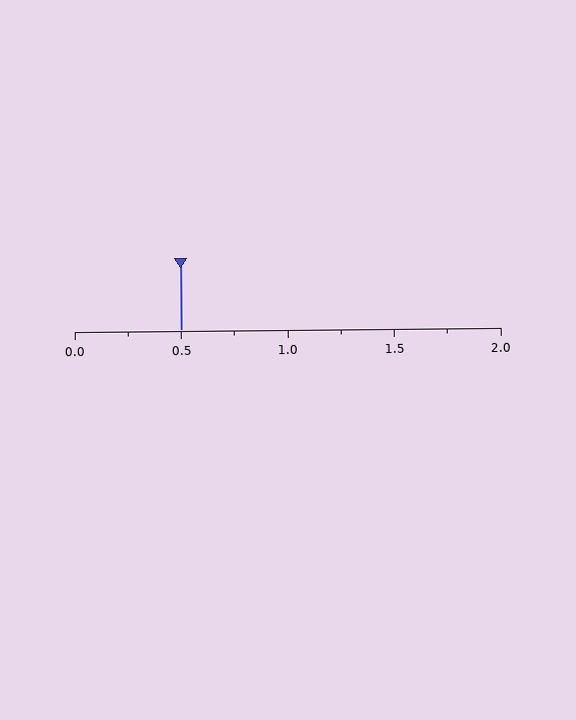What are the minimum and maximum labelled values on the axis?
The axis runs from 0.0 to 2.0.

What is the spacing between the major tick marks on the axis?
The major ticks are spaced 0.5 apart.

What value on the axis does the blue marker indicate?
The marker indicates approximately 0.5.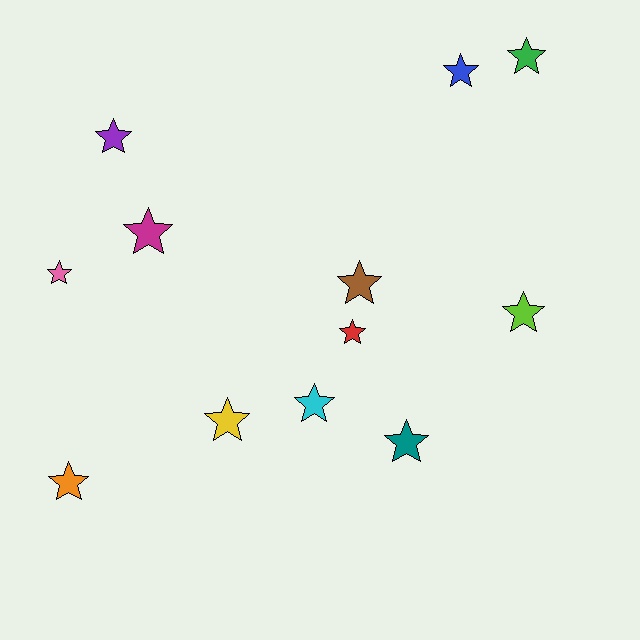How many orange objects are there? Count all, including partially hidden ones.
There is 1 orange object.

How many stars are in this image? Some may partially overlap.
There are 12 stars.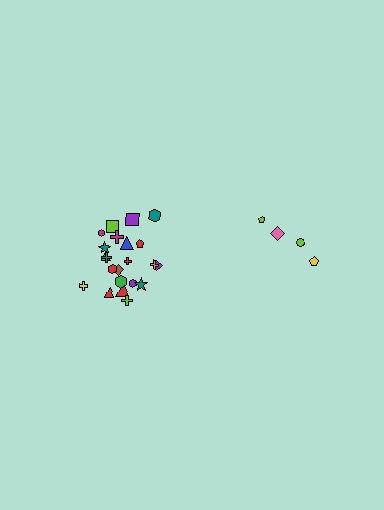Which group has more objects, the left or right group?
The left group.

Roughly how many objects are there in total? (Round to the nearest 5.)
Roughly 25 objects in total.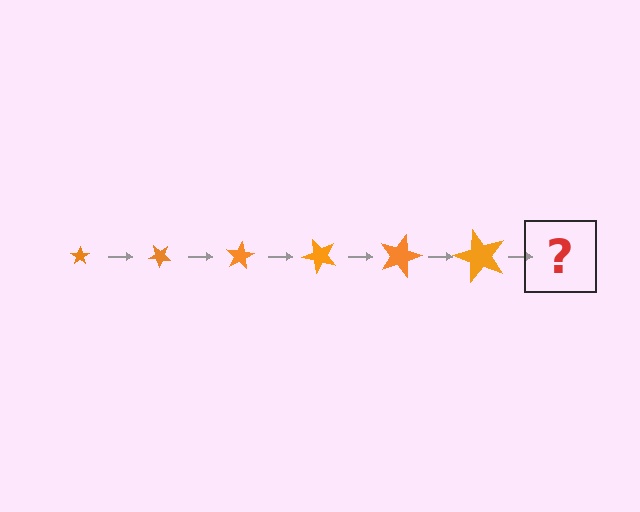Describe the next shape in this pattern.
It should be a star, larger than the previous one and rotated 240 degrees from the start.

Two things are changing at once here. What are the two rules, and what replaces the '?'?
The two rules are that the star grows larger each step and it rotates 40 degrees each step. The '?' should be a star, larger than the previous one and rotated 240 degrees from the start.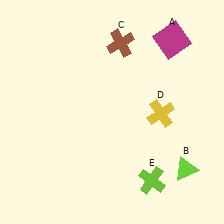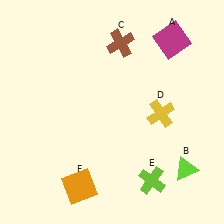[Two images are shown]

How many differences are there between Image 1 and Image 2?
There is 1 difference between the two images.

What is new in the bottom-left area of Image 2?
An orange square (F) was added in the bottom-left area of Image 2.